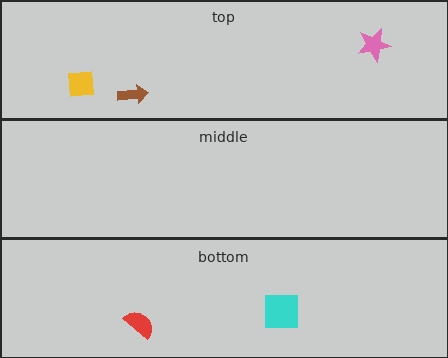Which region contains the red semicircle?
The bottom region.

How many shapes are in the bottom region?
2.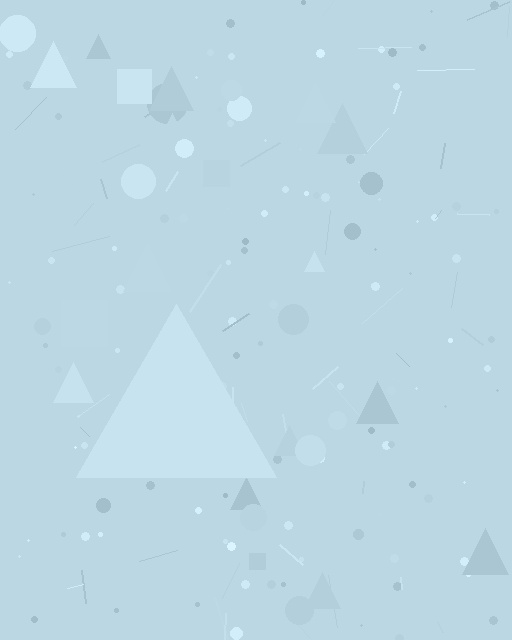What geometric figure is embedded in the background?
A triangle is embedded in the background.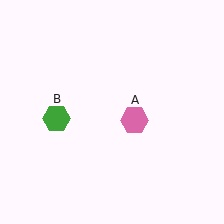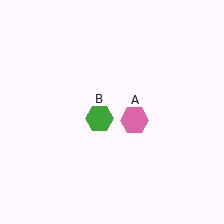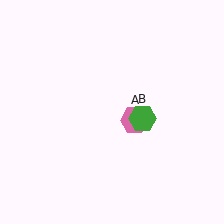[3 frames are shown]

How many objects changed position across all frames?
1 object changed position: green hexagon (object B).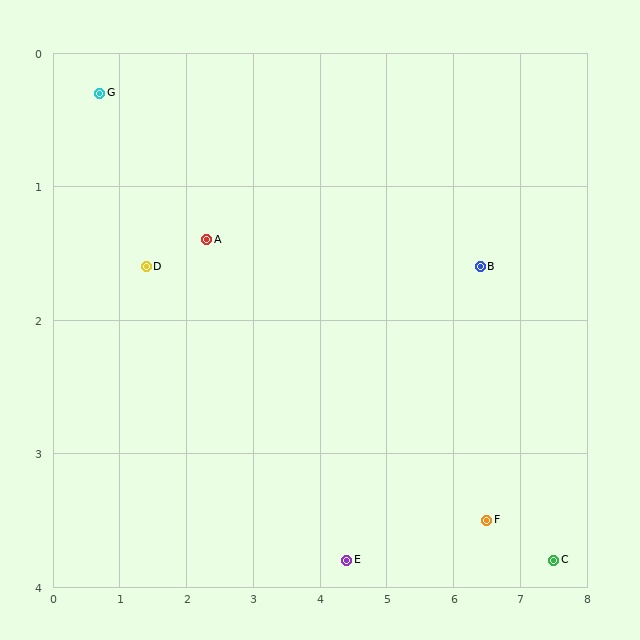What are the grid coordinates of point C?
Point C is at approximately (7.5, 3.8).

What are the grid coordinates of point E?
Point E is at approximately (4.4, 3.8).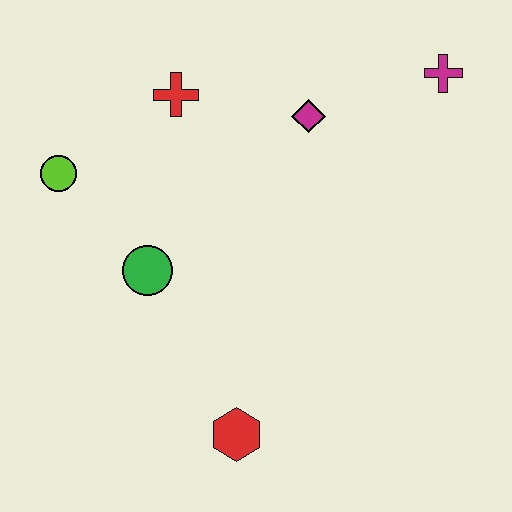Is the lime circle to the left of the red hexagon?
Yes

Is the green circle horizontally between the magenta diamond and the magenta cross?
No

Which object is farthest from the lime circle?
The magenta cross is farthest from the lime circle.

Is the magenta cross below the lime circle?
No